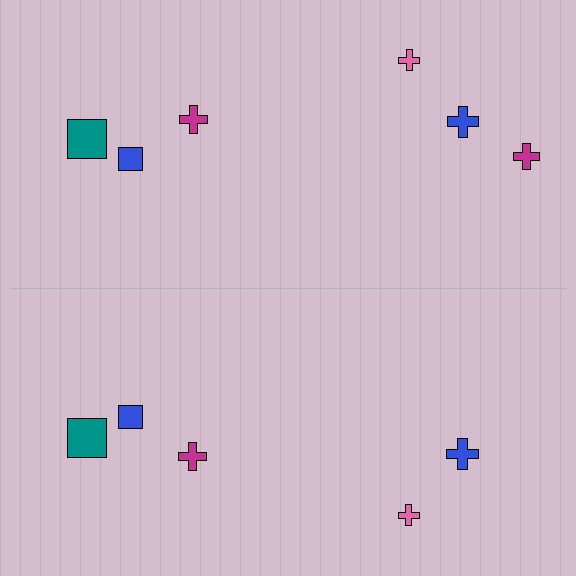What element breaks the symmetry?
A magenta cross is missing from the bottom side.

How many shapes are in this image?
There are 11 shapes in this image.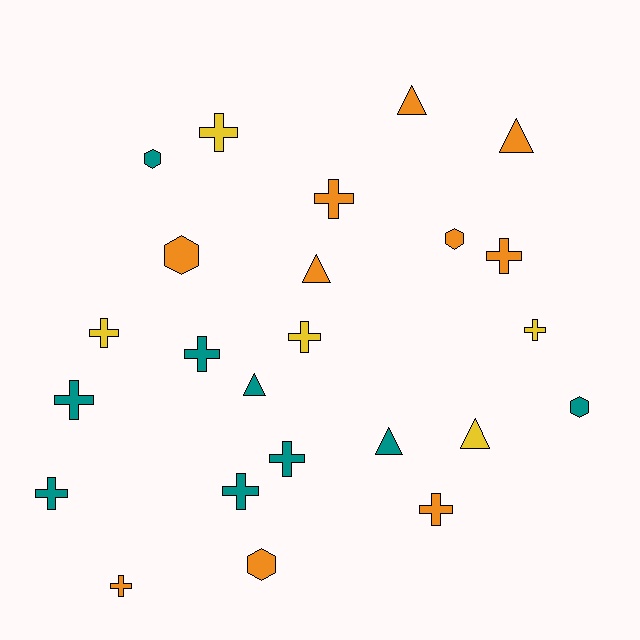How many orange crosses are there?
There are 4 orange crosses.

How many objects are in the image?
There are 24 objects.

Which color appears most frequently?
Orange, with 10 objects.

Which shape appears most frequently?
Cross, with 13 objects.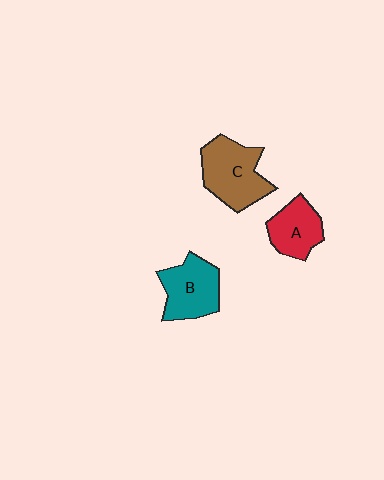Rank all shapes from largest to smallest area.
From largest to smallest: C (brown), B (teal), A (red).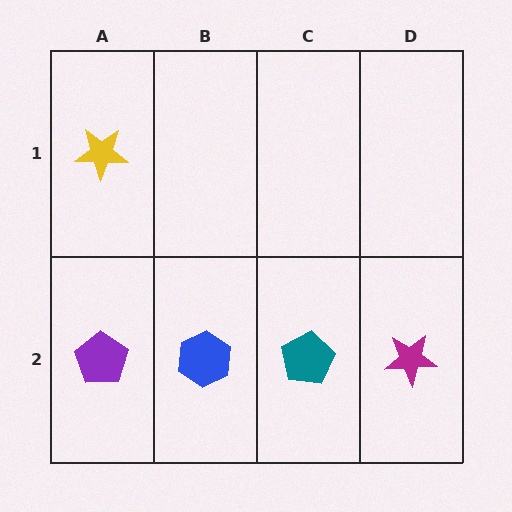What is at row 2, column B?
A blue hexagon.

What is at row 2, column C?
A teal pentagon.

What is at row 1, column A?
A yellow star.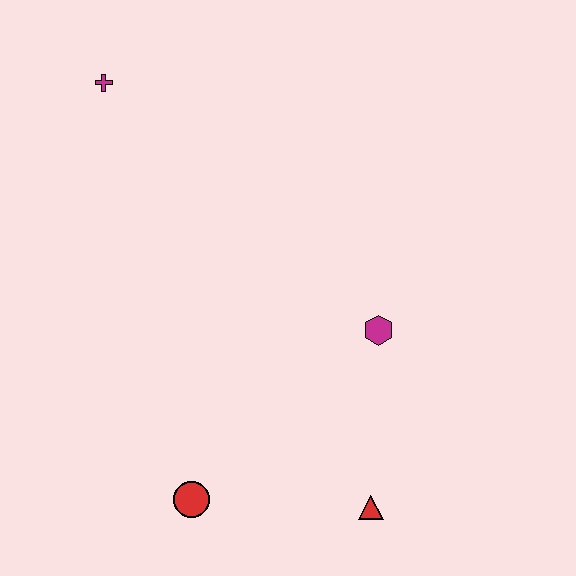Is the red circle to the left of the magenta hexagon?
Yes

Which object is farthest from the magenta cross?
The red triangle is farthest from the magenta cross.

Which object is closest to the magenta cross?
The magenta hexagon is closest to the magenta cross.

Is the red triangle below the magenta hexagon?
Yes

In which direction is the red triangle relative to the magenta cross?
The red triangle is below the magenta cross.